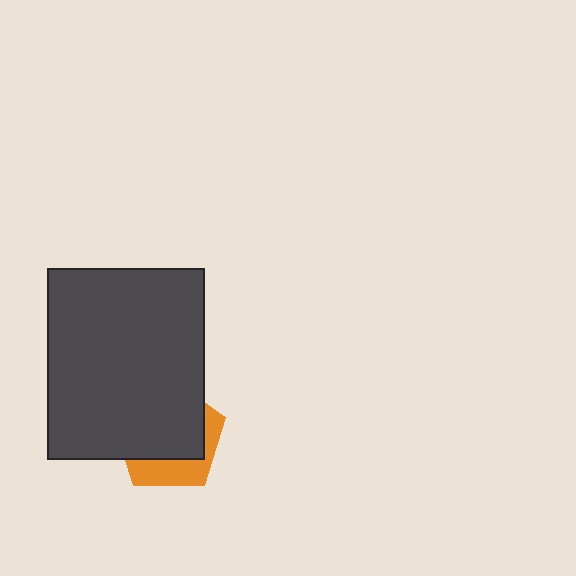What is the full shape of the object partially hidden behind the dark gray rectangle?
The partially hidden object is an orange pentagon.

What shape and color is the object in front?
The object in front is a dark gray rectangle.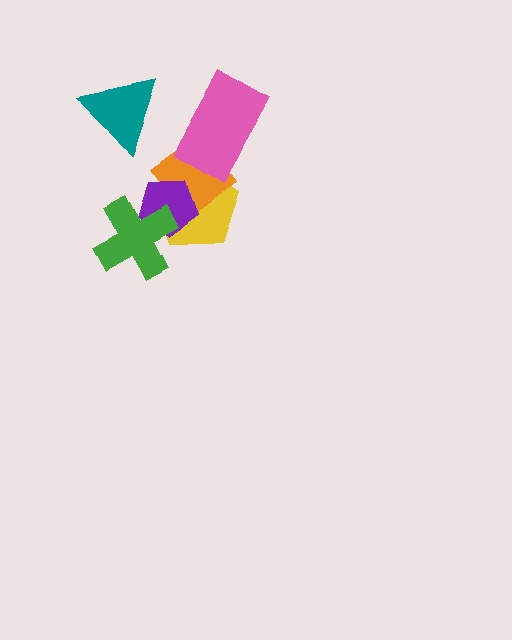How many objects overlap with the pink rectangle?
2 objects overlap with the pink rectangle.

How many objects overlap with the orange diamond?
3 objects overlap with the orange diamond.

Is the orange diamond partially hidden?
Yes, it is partially covered by another shape.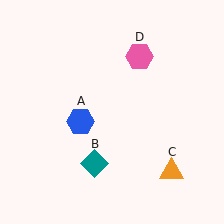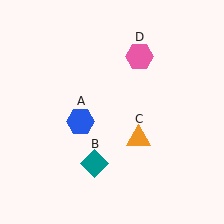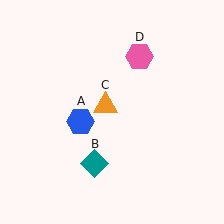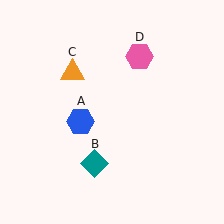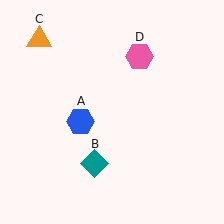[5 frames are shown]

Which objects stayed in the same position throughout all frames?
Blue hexagon (object A) and teal diamond (object B) and pink hexagon (object D) remained stationary.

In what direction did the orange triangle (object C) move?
The orange triangle (object C) moved up and to the left.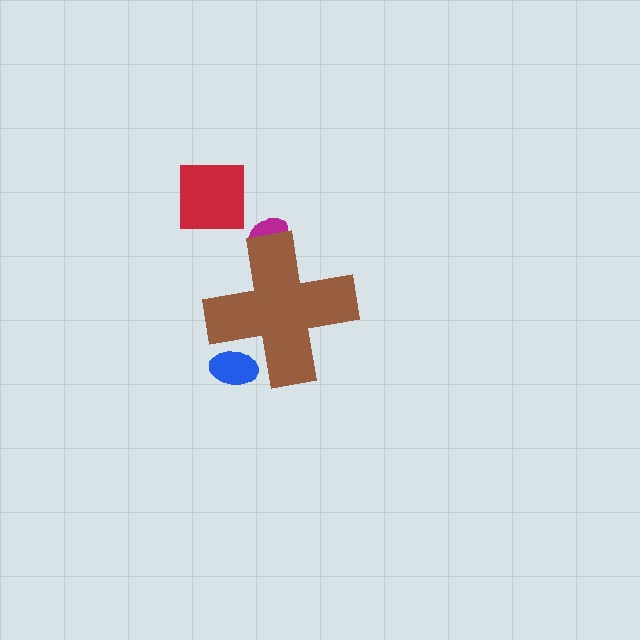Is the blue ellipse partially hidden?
Yes, the blue ellipse is partially hidden behind the brown cross.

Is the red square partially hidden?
No, the red square is fully visible.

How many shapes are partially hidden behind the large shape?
2 shapes are partially hidden.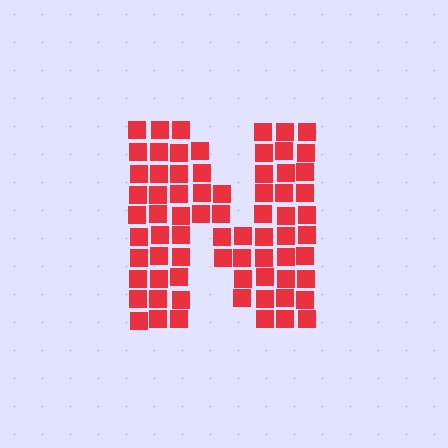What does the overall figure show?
The overall figure shows the letter N.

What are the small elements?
The small elements are squares.